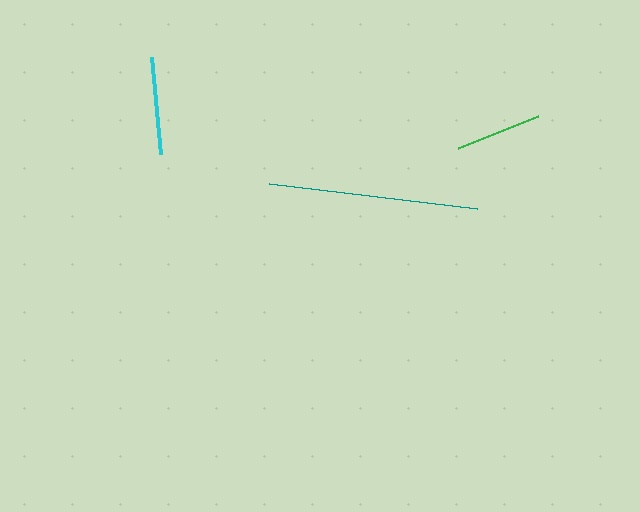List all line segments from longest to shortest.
From longest to shortest: teal, cyan, green.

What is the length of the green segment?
The green segment is approximately 87 pixels long.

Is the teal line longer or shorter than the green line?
The teal line is longer than the green line.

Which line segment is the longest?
The teal line is the longest at approximately 209 pixels.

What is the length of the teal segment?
The teal segment is approximately 209 pixels long.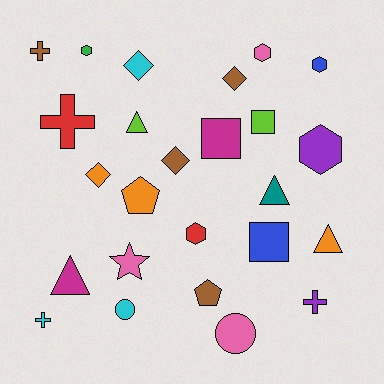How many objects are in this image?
There are 25 objects.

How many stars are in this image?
There is 1 star.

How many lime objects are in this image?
There are 2 lime objects.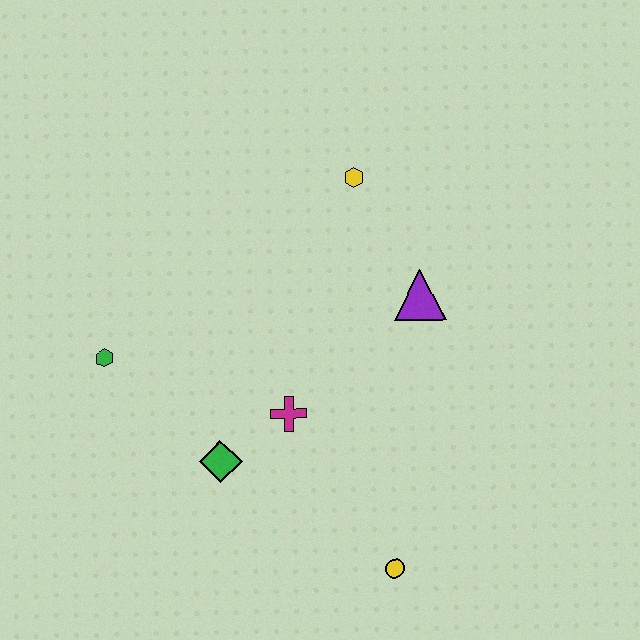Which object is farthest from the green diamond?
The yellow hexagon is farthest from the green diamond.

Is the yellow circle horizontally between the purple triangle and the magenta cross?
Yes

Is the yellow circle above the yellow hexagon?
No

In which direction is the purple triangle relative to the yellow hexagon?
The purple triangle is below the yellow hexagon.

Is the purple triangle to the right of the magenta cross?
Yes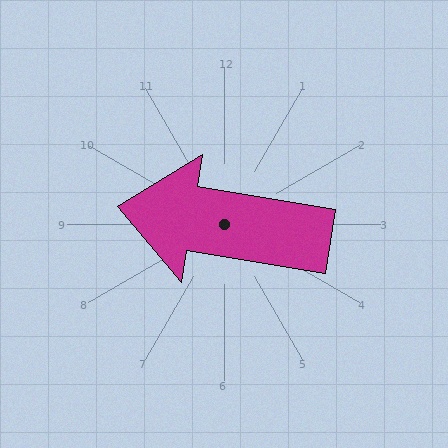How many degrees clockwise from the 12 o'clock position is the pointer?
Approximately 279 degrees.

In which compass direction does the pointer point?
West.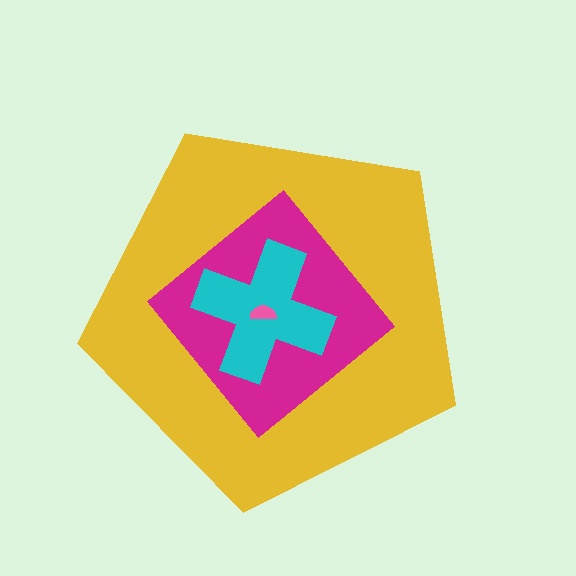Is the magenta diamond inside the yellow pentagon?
Yes.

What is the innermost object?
The pink semicircle.